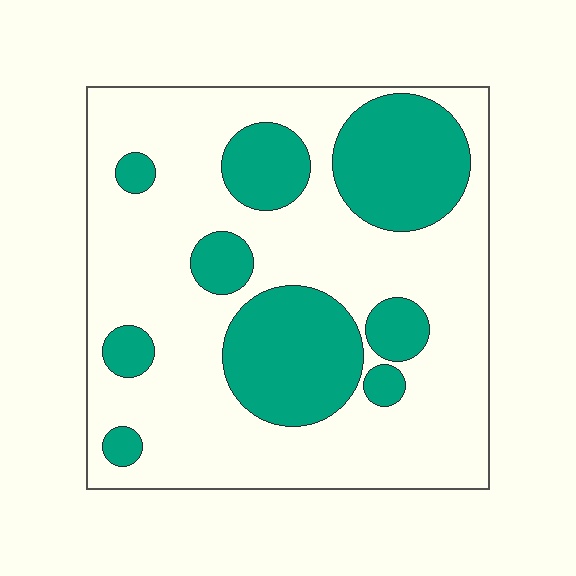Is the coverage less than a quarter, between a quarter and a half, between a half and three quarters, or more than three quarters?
Between a quarter and a half.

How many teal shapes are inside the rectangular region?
9.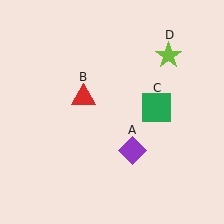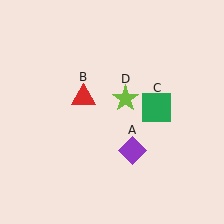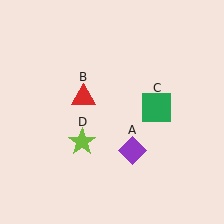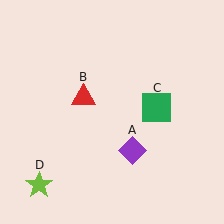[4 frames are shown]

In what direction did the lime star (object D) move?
The lime star (object D) moved down and to the left.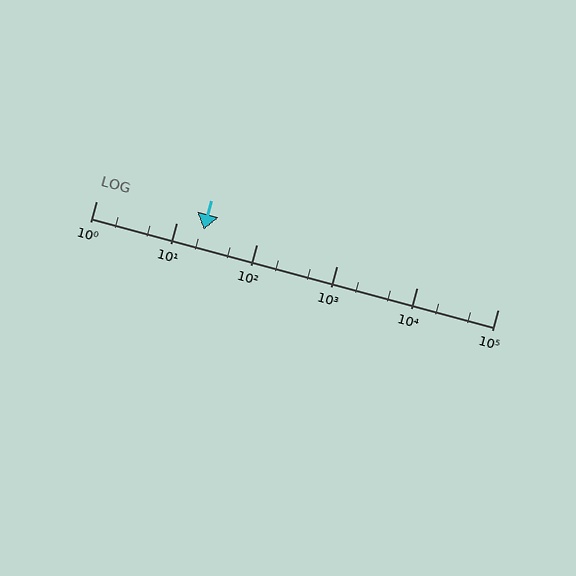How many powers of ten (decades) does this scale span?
The scale spans 5 decades, from 1 to 100000.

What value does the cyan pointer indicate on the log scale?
The pointer indicates approximately 22.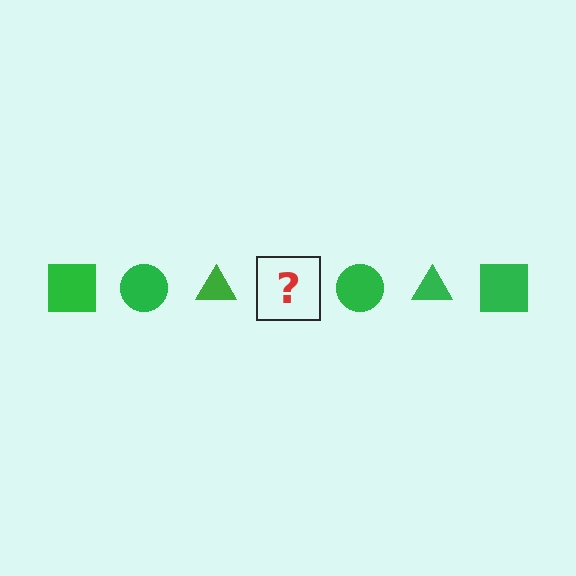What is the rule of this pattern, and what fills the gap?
The rule is that the pattern cycles through square, circle, triangle shapes in green. The gap should be filled with a green square.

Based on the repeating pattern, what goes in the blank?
The blank should be a green square.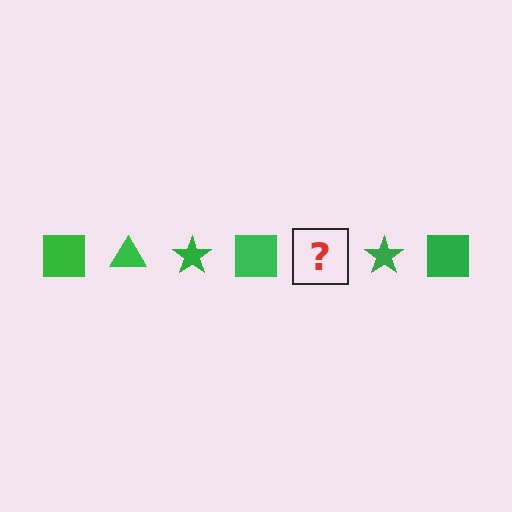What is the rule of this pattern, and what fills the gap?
The rule is that the pattern cycles through square, triangle, star shapes in green. The gap should be filled with a green triangle.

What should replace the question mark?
The question mark should be replaced with a green triangle.